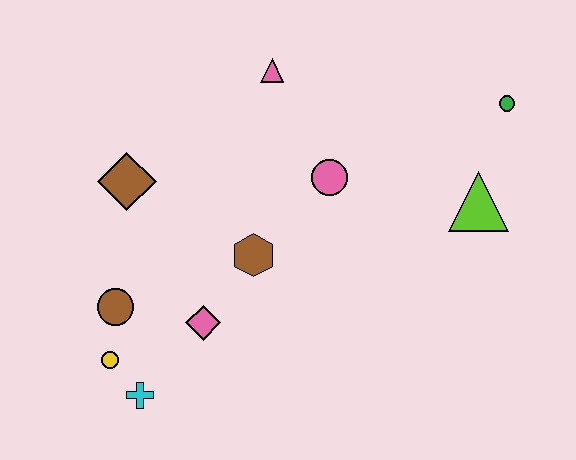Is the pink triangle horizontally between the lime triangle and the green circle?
No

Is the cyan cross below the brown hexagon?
Yes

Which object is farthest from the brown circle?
The green circle is farthest from the brown circle.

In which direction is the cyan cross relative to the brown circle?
The cyan cross is below the brown circle.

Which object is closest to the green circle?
The lime triangle is closest to the green circle.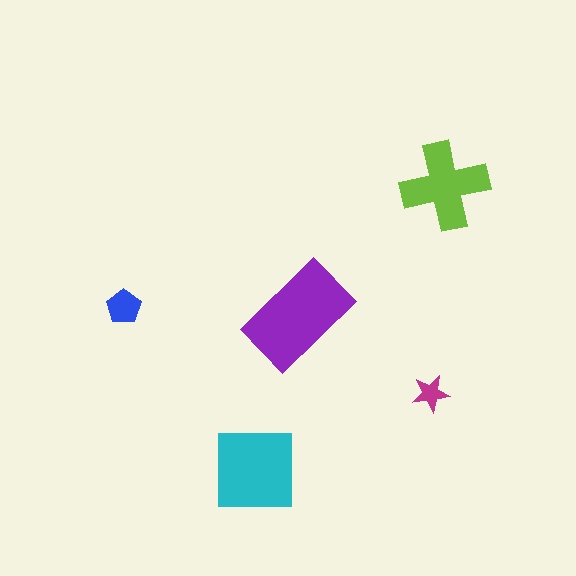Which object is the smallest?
The magenta star.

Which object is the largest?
The purple rectangle.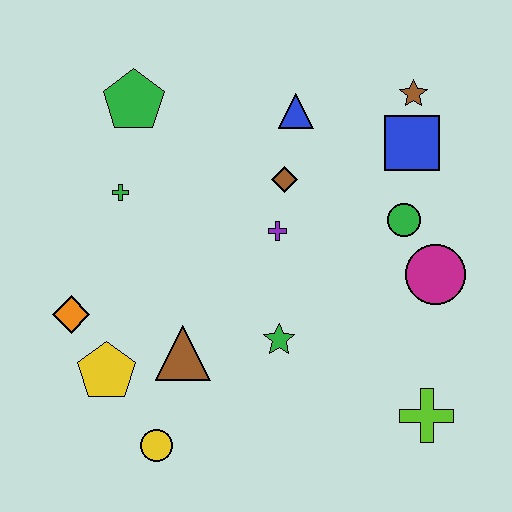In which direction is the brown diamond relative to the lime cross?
The brown diamond is above the lime cross.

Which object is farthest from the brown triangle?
The brown star is farthest from the brown triangle.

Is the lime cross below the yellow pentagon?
Yes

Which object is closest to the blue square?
The brown star is closest to the blue square.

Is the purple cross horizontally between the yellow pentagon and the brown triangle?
No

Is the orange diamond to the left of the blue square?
Yes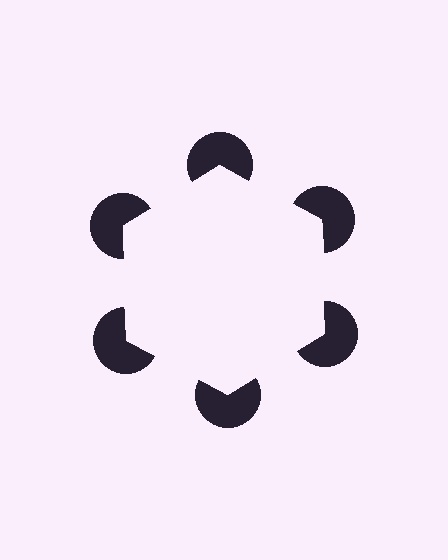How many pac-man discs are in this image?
There are 6 — one at each vertex of the illusory hexagon.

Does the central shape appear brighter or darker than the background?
It typically appears slightly brighter than the background, even though no actual brightness change is drawn.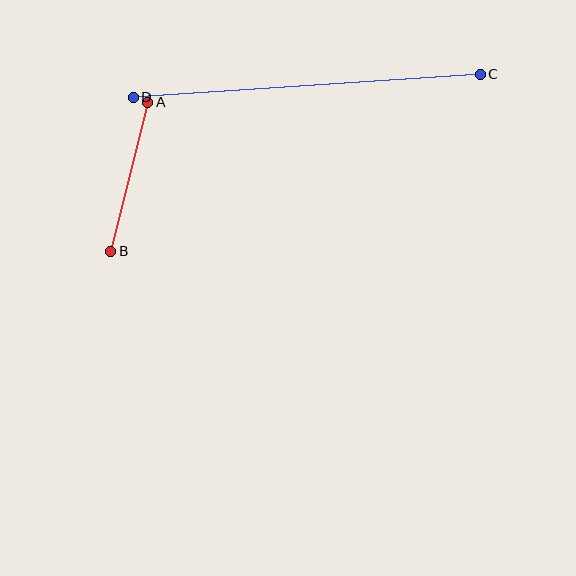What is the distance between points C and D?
The distance is approximately 348 pixels.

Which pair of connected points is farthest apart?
Points C and D are farthest apart.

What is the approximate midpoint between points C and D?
The midpoint is at approximately (307, 86) pixels.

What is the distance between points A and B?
The distance is approximately 154 pixels.